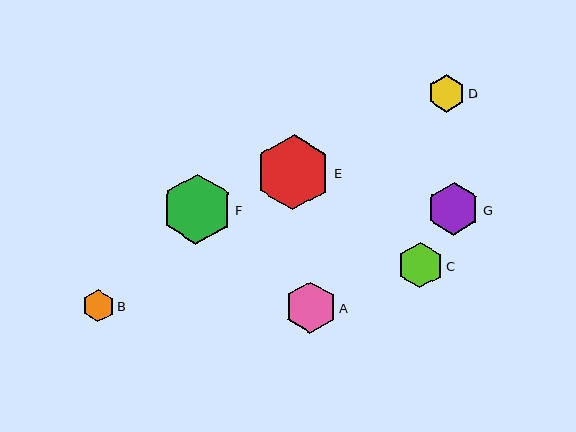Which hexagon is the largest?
Hexagon E is the largest with a size of approximately 75 pixels.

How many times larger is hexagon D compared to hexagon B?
Hexagon D is approximately 1.2 times the size of hexagon B.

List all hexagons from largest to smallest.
From largest to smallest: E, F, G, A, C, D, B.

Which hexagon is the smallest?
Hexagon B is the smallest with a size of approximately 32 pixels.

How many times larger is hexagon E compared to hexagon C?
Hexagon E is approximately 1.6 times the size of hexagon C.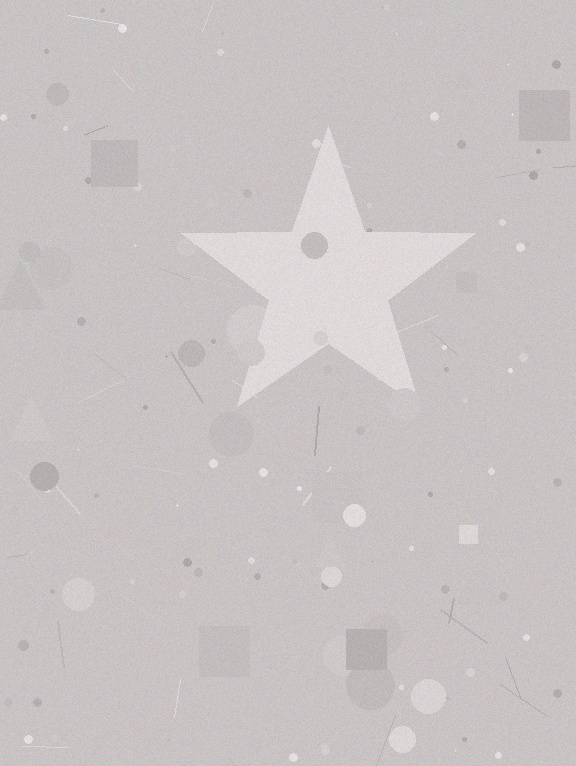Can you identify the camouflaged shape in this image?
The camouflaged shape is a star.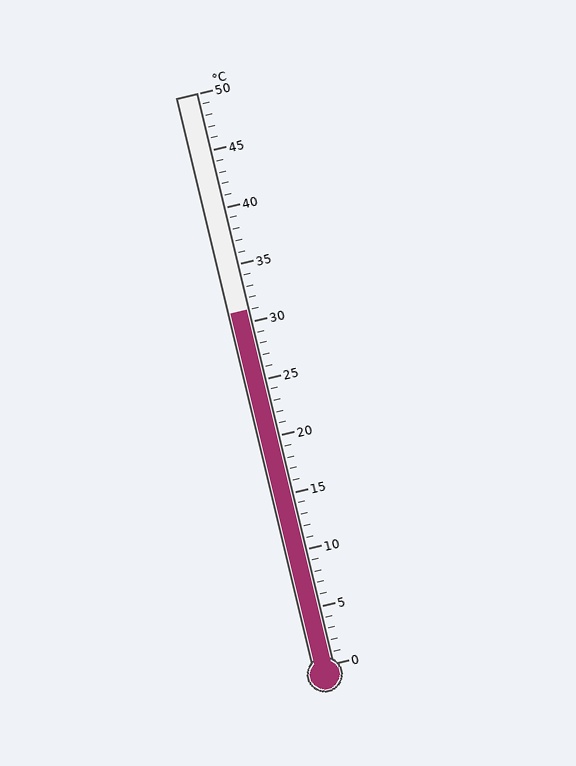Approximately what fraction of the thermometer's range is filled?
The thermometer is filled to approximately 60% of its range.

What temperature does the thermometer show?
The thermometer shows approximately 31°C.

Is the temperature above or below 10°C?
The temperature is above 10°C.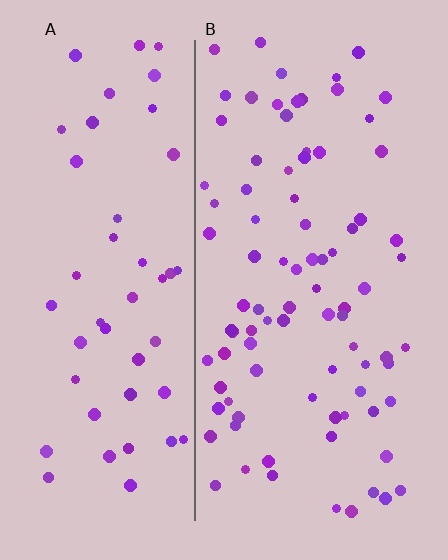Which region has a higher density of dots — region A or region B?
B (the right).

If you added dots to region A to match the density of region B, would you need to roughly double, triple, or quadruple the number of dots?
Approximately double.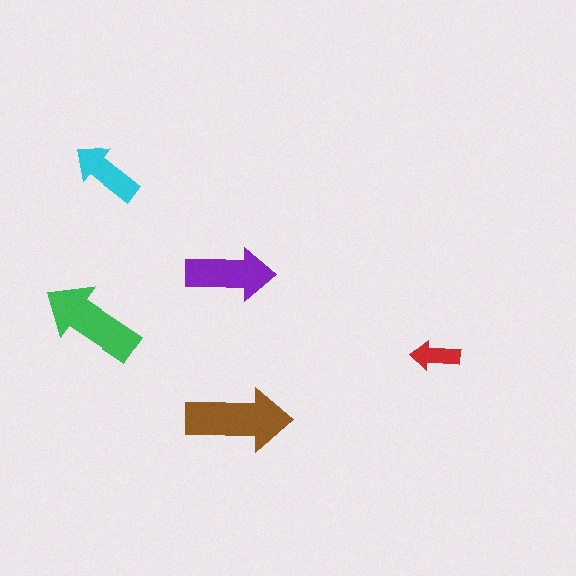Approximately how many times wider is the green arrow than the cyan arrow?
About 1.5 times wider.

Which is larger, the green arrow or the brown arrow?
The brown one.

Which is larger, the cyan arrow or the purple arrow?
The purple one.